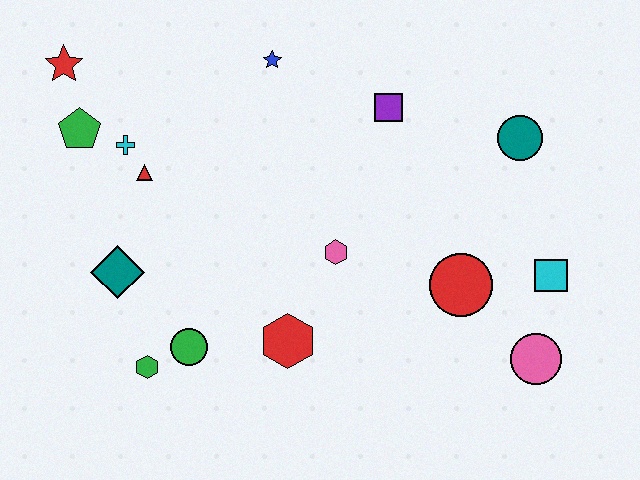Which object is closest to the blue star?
The purple square is closest to the blue star.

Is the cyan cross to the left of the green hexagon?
Yes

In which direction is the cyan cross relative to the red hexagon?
The cyan cross is above the red hexagon.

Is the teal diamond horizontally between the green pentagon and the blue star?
Yes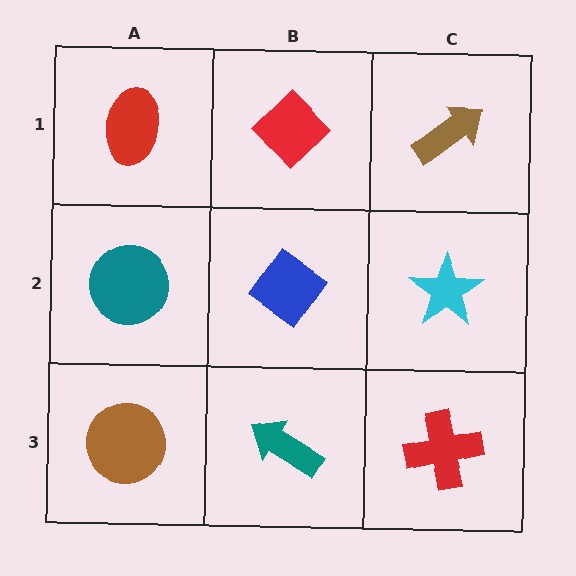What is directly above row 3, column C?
A cyan star.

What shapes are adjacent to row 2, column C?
A brown arrow (row 1, column C), a red cross (row 3, column C), a blue diamond (row 2, column B).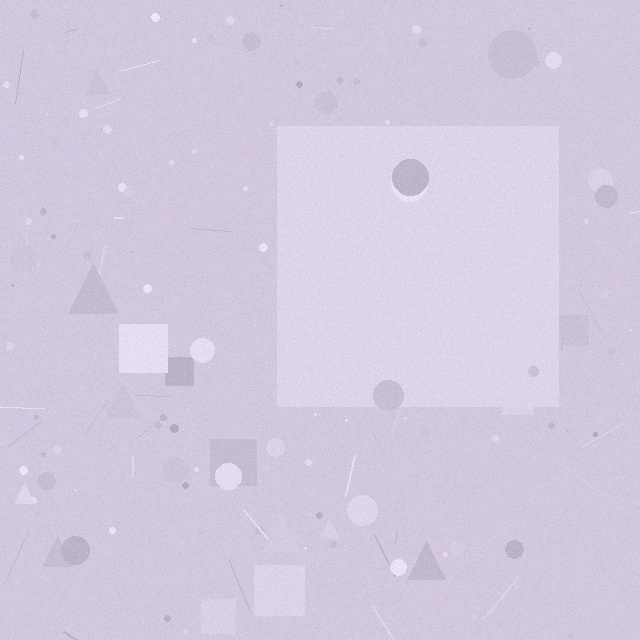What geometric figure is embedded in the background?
A square is embedded in the background.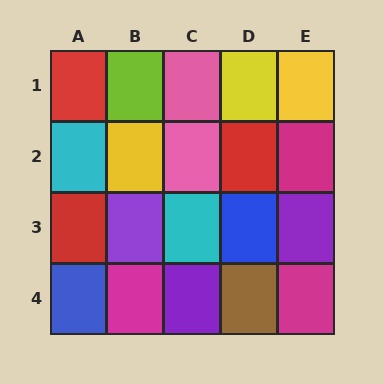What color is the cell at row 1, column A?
Red.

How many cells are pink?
2 cells are pink.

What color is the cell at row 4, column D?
Brown.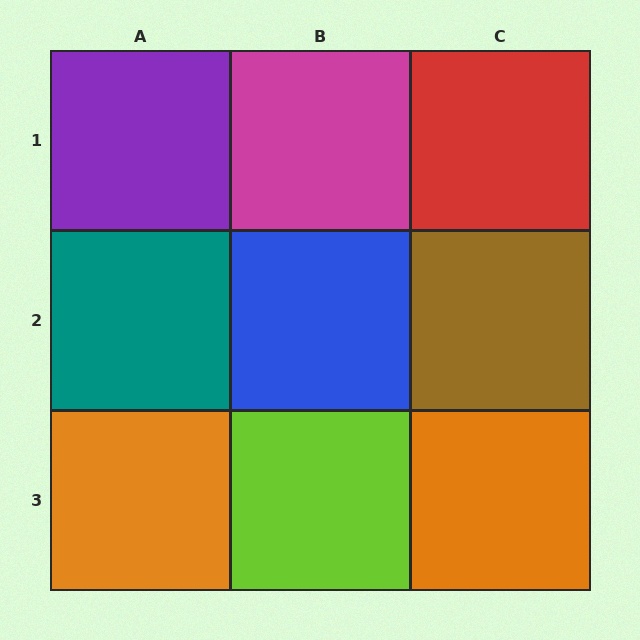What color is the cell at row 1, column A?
Purple.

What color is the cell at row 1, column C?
Red.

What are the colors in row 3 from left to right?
Orange, lime, orange.